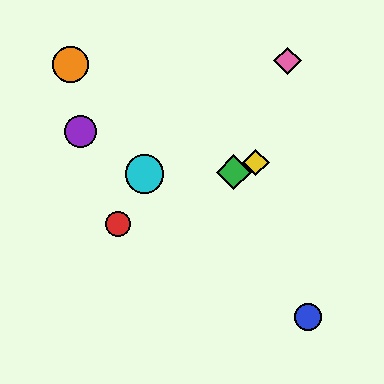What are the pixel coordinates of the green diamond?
The green diamond is at (234, 172).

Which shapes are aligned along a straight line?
The red circle, the green diamond, the yellow diamond are aligned along a straight line.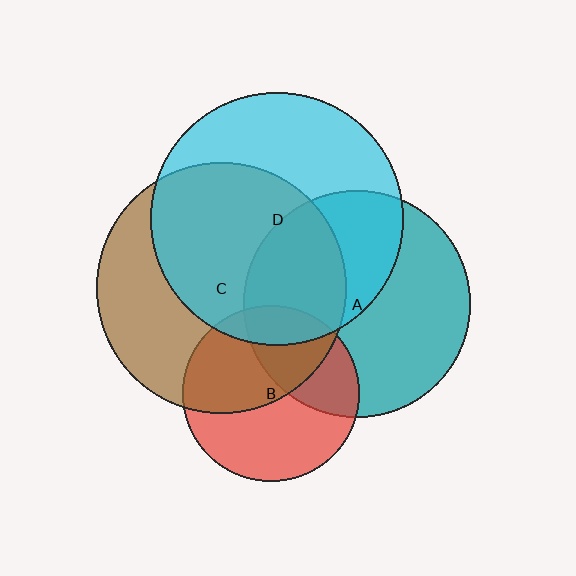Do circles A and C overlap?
Yes.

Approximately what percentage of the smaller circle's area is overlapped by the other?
Approximately 35%.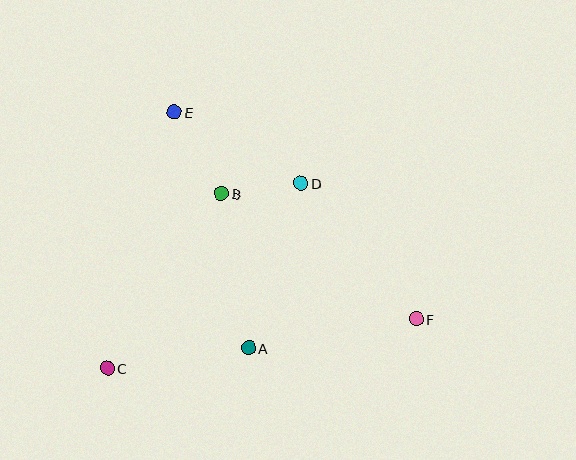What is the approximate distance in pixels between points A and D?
The distance between A and D is approximately 173 pixels.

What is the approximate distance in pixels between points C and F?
The distance between C and F is approximately 312 pixels.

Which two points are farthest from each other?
Points E and F are farthest from each other.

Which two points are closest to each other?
Points B and D are closest to each other.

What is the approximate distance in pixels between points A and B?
The distance between A and B is approximately 157 pixels.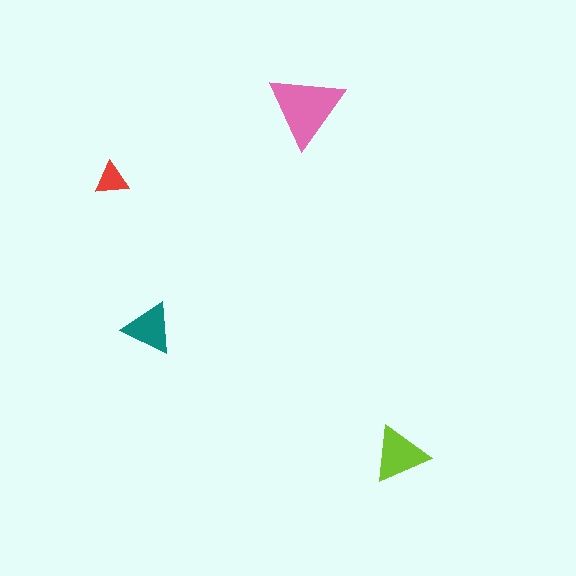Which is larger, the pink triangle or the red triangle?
The pink one.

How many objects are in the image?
There are 4 objects in the image.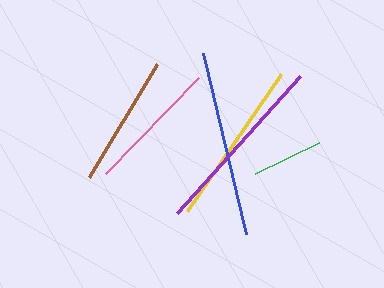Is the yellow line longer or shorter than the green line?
The yellow line is longer than the green line.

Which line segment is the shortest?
The green line is the shortest at approximately 72 pixels.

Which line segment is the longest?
The blue line is the longest at approximately 186 pixels.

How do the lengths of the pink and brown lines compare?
The pink and brown lines are approximately the same length.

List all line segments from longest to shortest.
From longest to shortest: blue, purple, yellow, pink, brown, green.